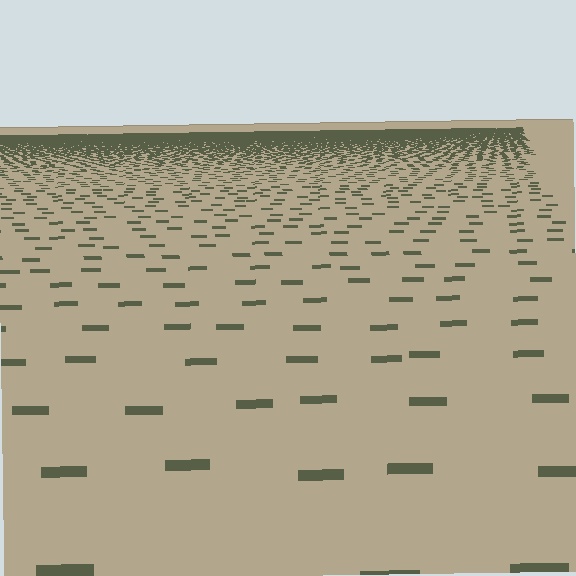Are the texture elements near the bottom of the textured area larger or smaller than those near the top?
Larger. Near the bottom, elements are closer to the viewer and appear at a bigger on-screen size.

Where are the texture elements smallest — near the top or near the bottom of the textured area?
Near the top.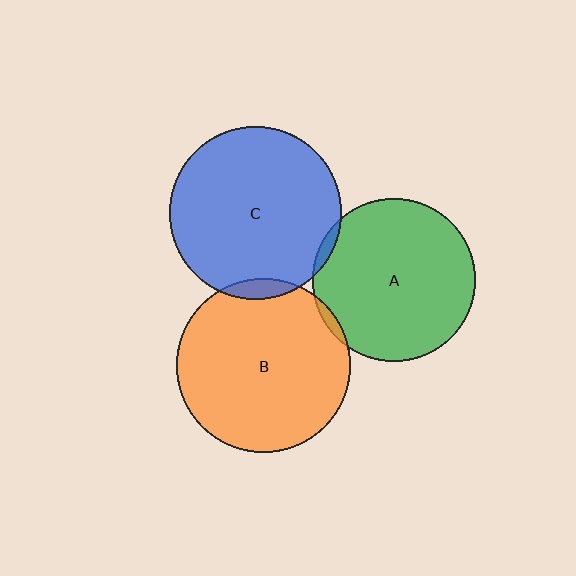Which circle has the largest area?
Circle B (orange).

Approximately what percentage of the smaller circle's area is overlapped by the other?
Approximately 5%.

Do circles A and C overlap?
Yes.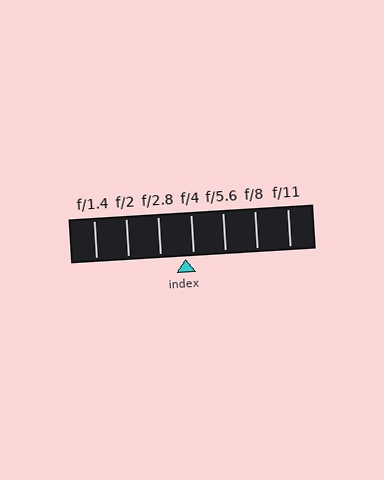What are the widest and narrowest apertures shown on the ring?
The widest aperture shown is f/1.4 and the narrowest is f/11.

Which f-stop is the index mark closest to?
The index mark is closest to f/4.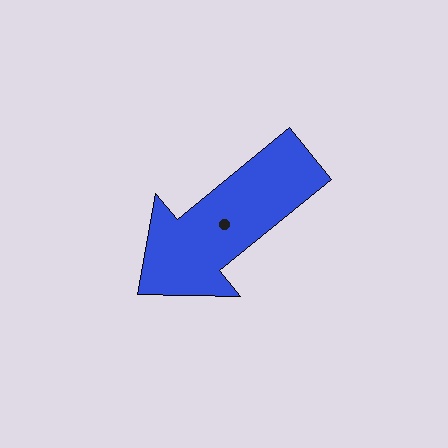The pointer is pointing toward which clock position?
Roughly 8 o'clock.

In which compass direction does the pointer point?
Southwest.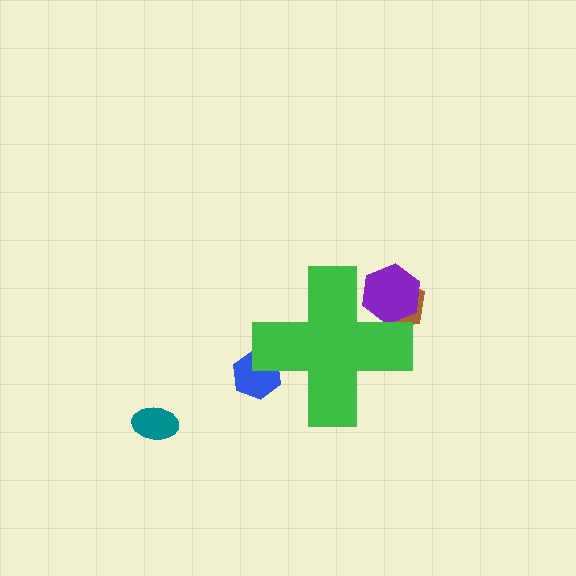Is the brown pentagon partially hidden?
Yes, the brown pentagon is partially hidden behind the green cross.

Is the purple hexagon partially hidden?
Yes, the purple hexagon is partially hidden behind the green cross.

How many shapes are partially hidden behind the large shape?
3 shapes are partially hidden.